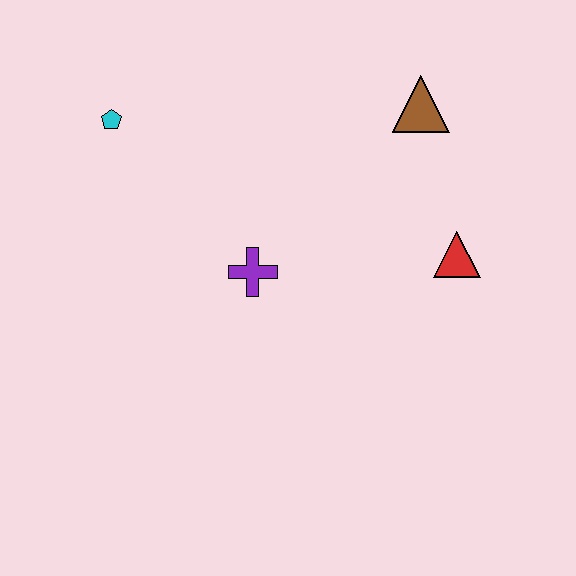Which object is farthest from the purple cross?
The brown triangle is farthest from the purple cross.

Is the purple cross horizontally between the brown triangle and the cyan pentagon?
Yes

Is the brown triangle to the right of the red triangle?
No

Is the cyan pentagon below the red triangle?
No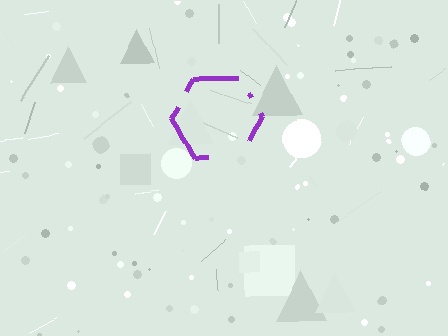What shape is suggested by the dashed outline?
The dashed outline suggests a hexagon.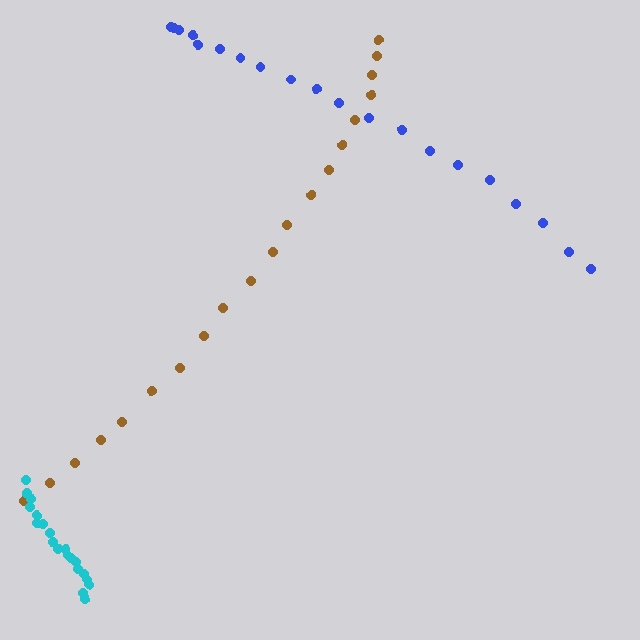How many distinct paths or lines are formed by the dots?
There are 3 distinct paths.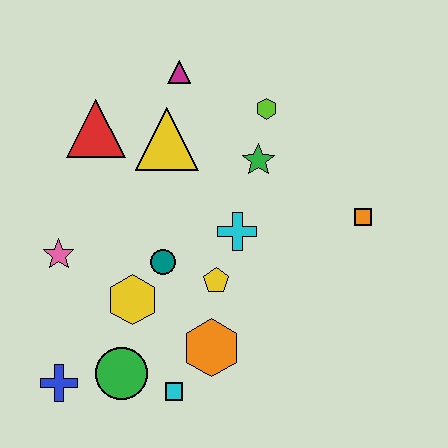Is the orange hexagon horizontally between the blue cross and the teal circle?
No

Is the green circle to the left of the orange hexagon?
Yes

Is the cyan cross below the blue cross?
No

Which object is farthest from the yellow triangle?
The blue cross is farthest from the yellow triangle.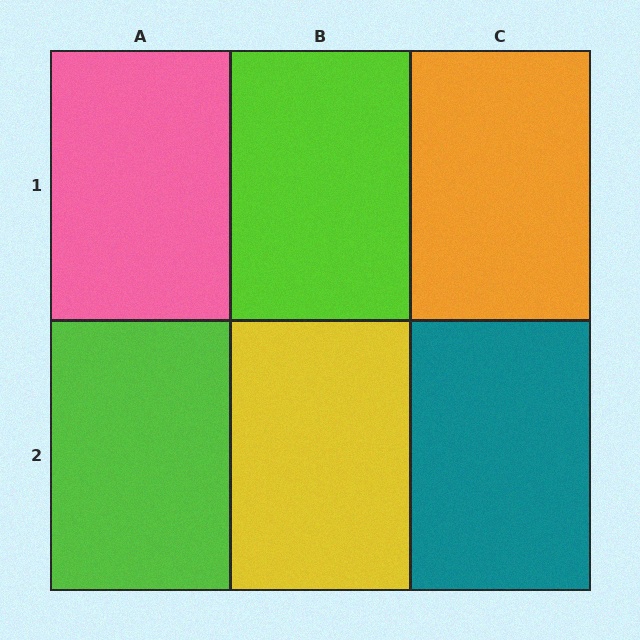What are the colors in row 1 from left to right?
Pink, lime, orange.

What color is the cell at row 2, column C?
Teal.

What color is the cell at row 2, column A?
Lime.